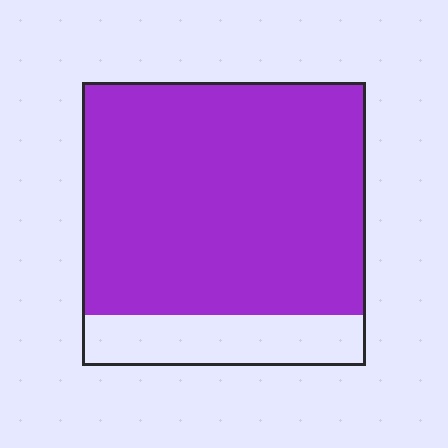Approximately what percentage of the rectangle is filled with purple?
Approximately 80%.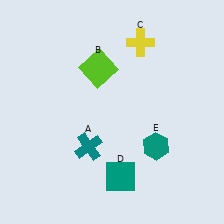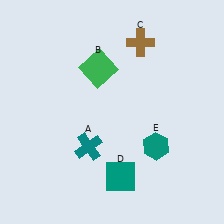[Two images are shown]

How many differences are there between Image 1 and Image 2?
There are 2 differences between the two images.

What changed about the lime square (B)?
In Image 1, B is lime. In Image 2, it changed to green.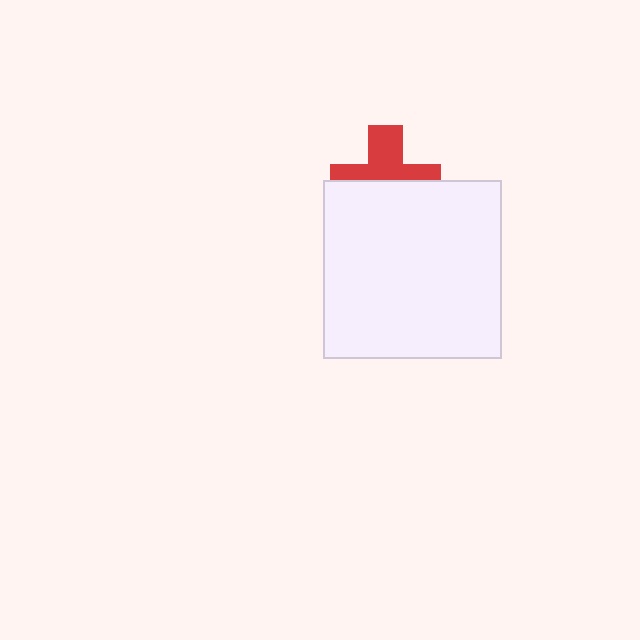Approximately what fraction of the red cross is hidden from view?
Roughly 52% of the red cross is hidden behind the white square.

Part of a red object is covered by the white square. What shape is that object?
It is a cross.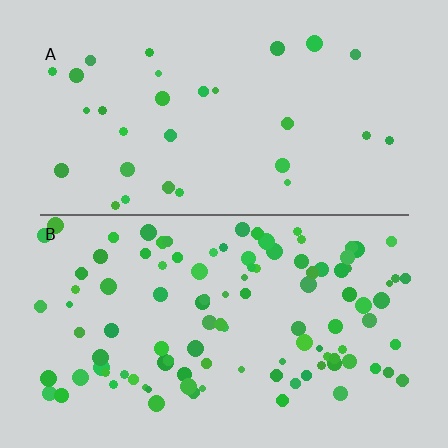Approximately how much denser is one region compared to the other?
Approximately 3.5× — region B over region A.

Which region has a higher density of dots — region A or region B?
B (the bottom).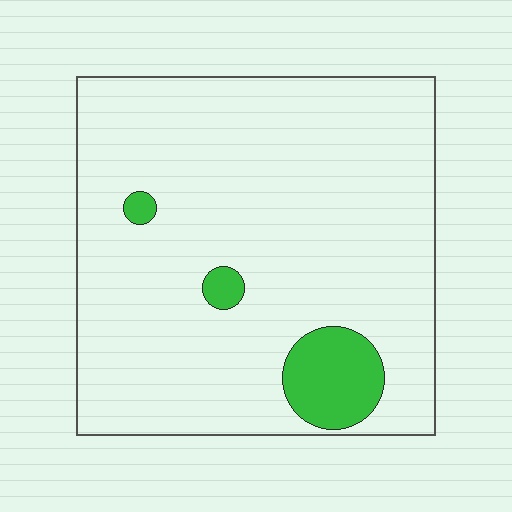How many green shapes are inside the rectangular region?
3.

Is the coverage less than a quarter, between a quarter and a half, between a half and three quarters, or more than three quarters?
Less than a quarter.